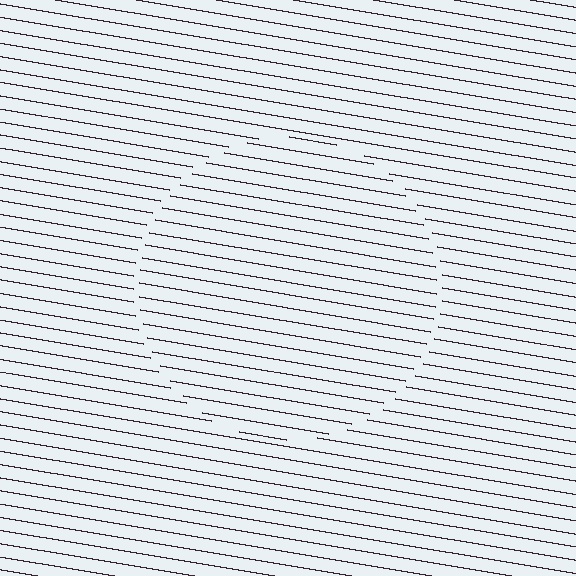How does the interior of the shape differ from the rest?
The interior of the shape contains the same grating, shifted by half a period — the contour is defined by the phase discontinuity where line-ends from the inner and outer gratings abut.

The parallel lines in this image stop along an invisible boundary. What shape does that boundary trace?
An illusory circle. The interior of the shape contains the same grating, shifted by half a period — the contour is defined by the phase discontinuity where line-ends from the inner and outer gratings abut.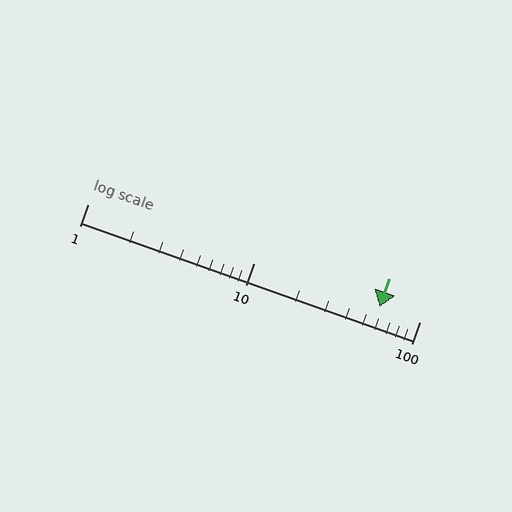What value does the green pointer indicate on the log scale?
The pointer indicates approximately 57.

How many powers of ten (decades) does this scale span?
The scale spans 2 decades, from 1 to 100.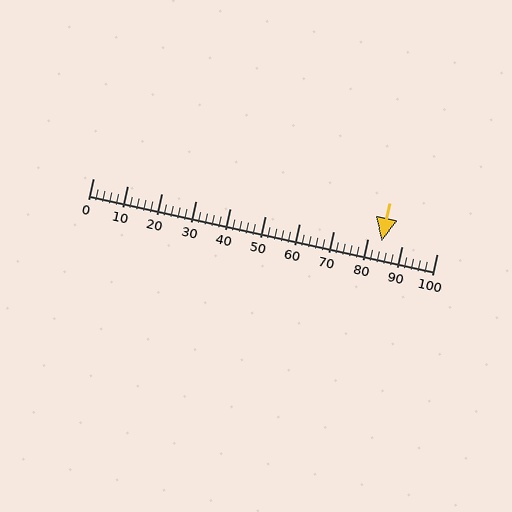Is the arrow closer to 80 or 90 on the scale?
The arrow is closer to 80.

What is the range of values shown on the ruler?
The ruler shows values from 0 to 100.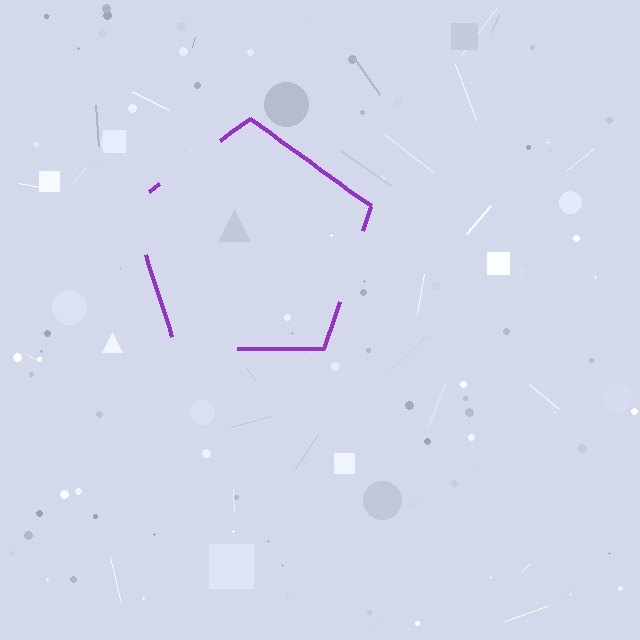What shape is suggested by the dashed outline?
The dashed outline suggests a pentagon.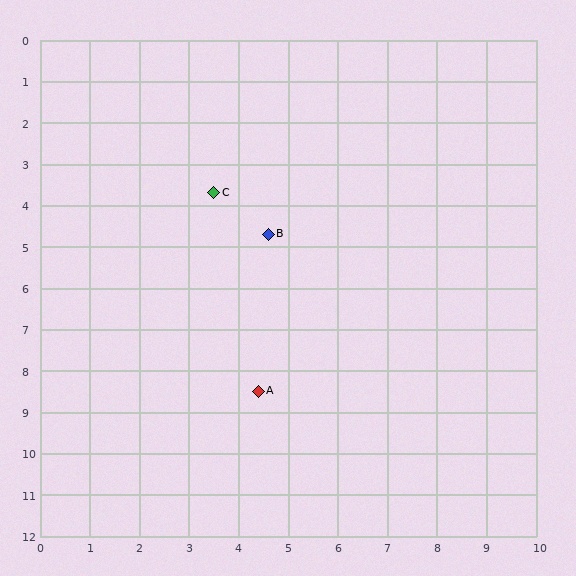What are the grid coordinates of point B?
Point B is at approximately (4.6, 4.7).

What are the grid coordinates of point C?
Point C is at approximately (3.5, 3.7).